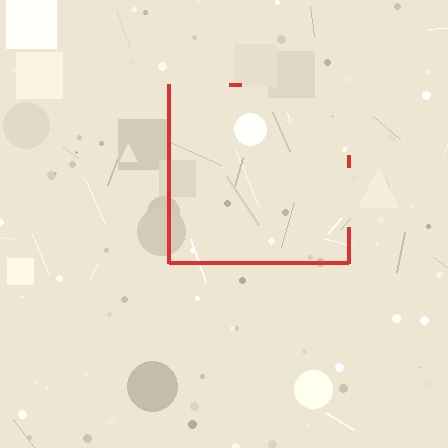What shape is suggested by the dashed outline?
The dashed outline suggests a square.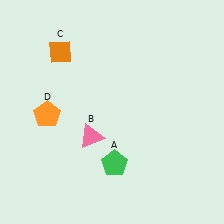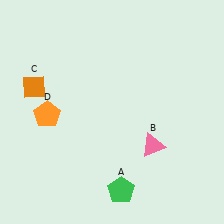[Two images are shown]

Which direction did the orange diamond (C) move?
The orange diamond (C) moved down.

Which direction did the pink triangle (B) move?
The pink triangle (B) moved right.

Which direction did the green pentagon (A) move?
The green pentagon (A) moved down.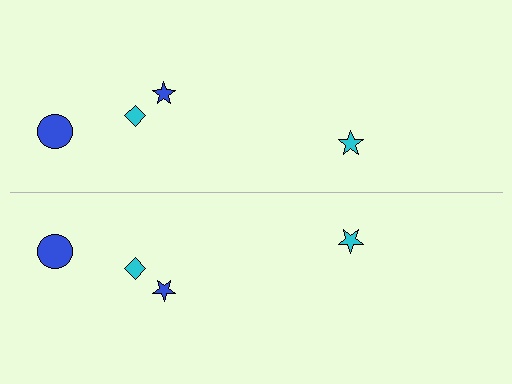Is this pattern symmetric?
Yes, this pattern has bilateral (reflection) symmetry.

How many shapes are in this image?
There are 8 shapes in this image.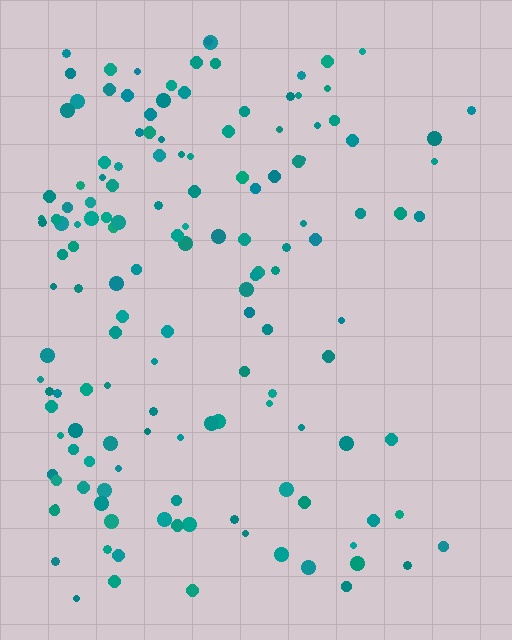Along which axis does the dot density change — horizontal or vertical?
Horizontal.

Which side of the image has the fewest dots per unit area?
The right.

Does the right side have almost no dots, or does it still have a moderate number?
Still a moderate number, just noticeably fewer than the left.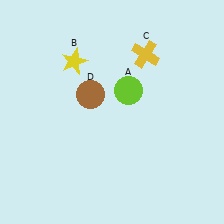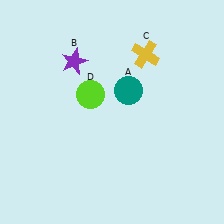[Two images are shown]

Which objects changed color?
A changed from lime to teal. B changed from yellow to purple. D changed from brown to lime.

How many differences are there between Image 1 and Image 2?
There are 3 differences between the two images.